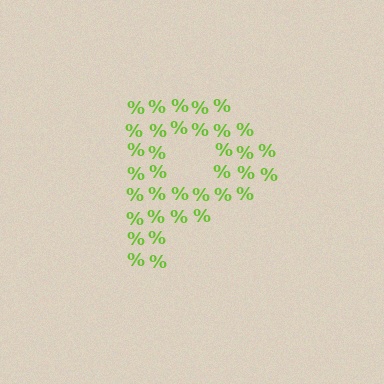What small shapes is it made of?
It is made of small percent signs.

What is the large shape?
The large shape is the letter P.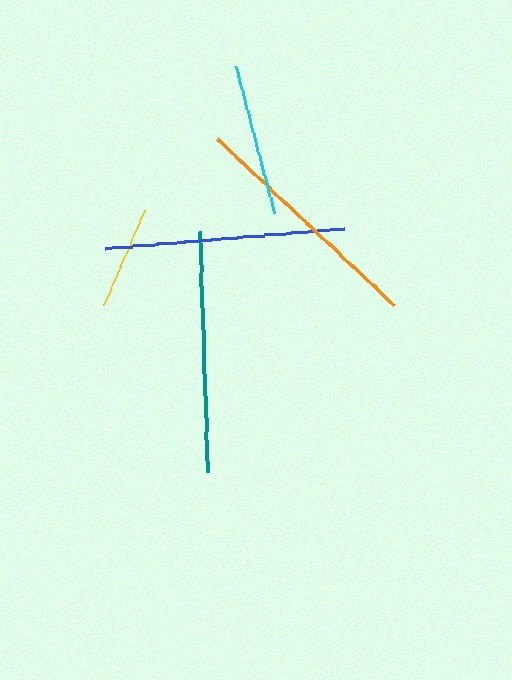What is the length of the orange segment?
The orange segment is approximately 243 pixels long.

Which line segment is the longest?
The orange line is the longest at approximately 243 pixels.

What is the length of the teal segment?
The teal segment is approximately 242 pixels long.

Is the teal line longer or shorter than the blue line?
The teal line is longer than the blue line.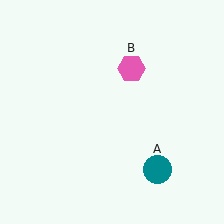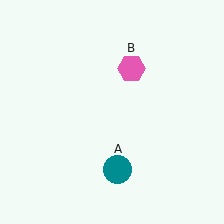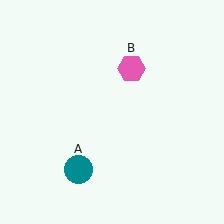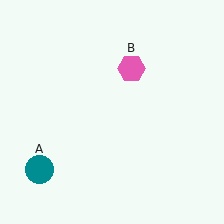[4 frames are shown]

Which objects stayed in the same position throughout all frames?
Pink hexagon (object B) remained stationary.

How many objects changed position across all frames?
1 object changed position: teal circle (object A).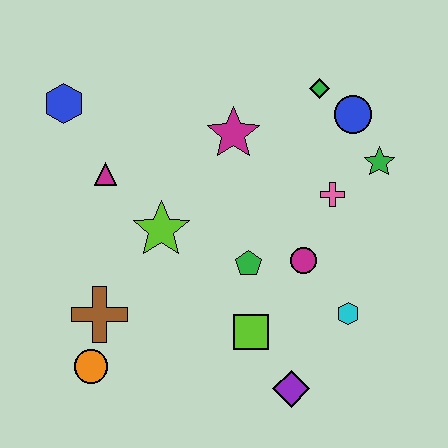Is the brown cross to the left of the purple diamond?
Yes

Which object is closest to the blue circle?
The green diamond is closest to the blue circle.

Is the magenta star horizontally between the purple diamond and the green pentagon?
No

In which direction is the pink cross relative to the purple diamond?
The pink cross is above the purple diamond.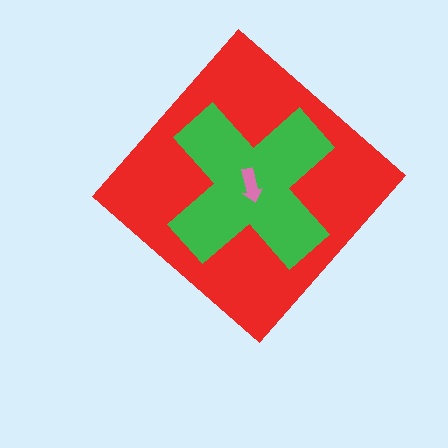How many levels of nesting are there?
3.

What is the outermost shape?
The red diamond.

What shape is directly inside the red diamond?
The green cross.